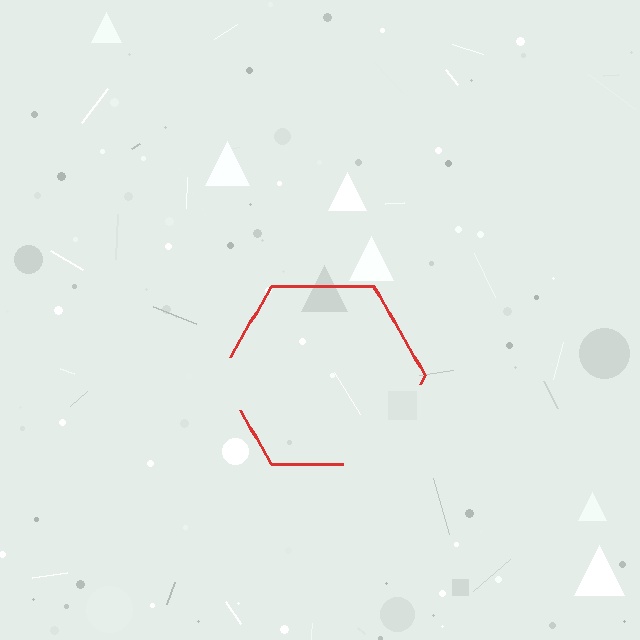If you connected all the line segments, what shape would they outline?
They would outline a hexagon.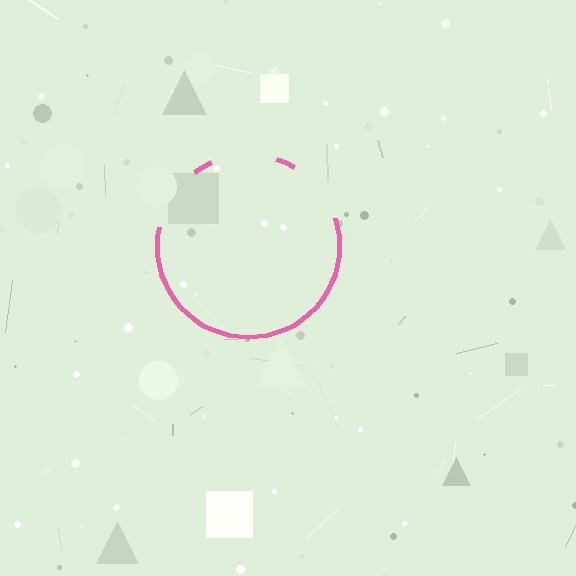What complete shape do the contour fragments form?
The contour fragments form a circle.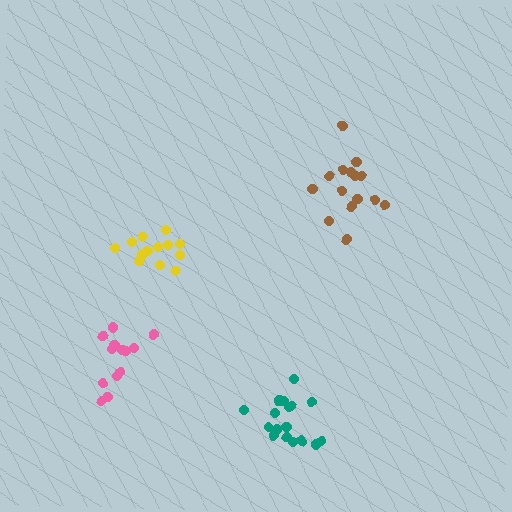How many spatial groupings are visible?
There are 4 spatial groupings.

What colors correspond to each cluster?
The clusters are colored: brown, yellow, teal, pink.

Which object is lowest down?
The teal cluster is bottommost.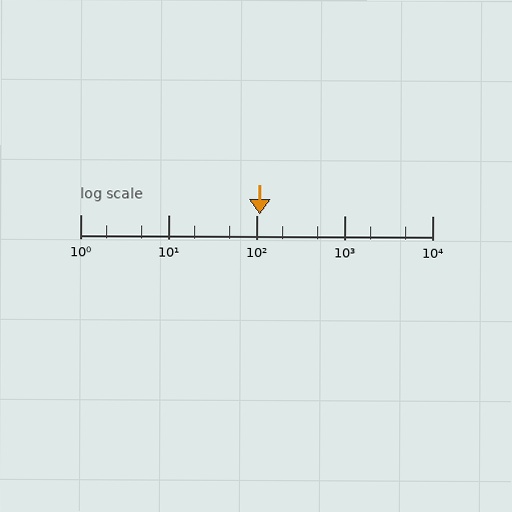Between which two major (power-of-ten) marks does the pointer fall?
The pointer is between 100 and 1000.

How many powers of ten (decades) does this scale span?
The scale spans 4 decades, from 1 to 10000.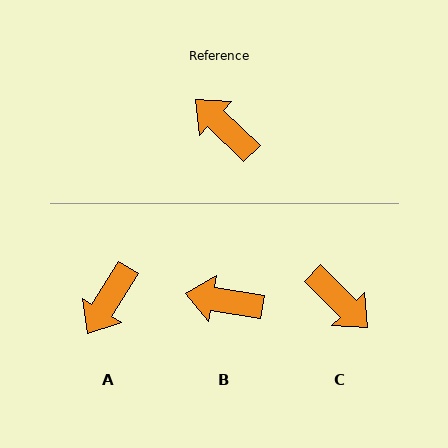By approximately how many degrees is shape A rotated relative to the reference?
Approximately 102 degrees counter-clockwise.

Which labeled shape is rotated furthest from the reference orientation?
C, about 179 degrees away.